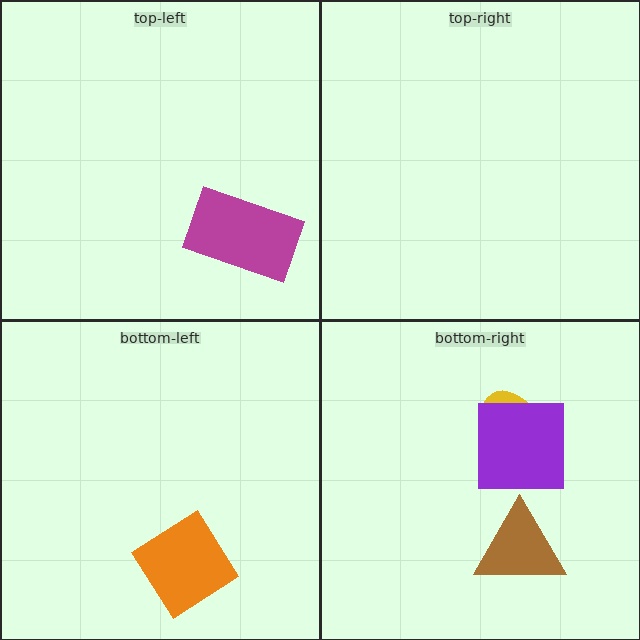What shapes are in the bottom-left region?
The orange diamond.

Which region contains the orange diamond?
The bottom-left region.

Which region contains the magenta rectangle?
The top-left region.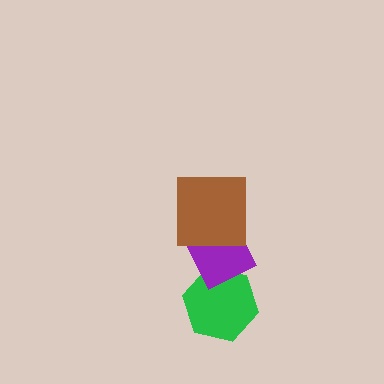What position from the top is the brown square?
The brown square is 1st from the top.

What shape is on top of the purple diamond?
The brown square is on top of the purple diamond.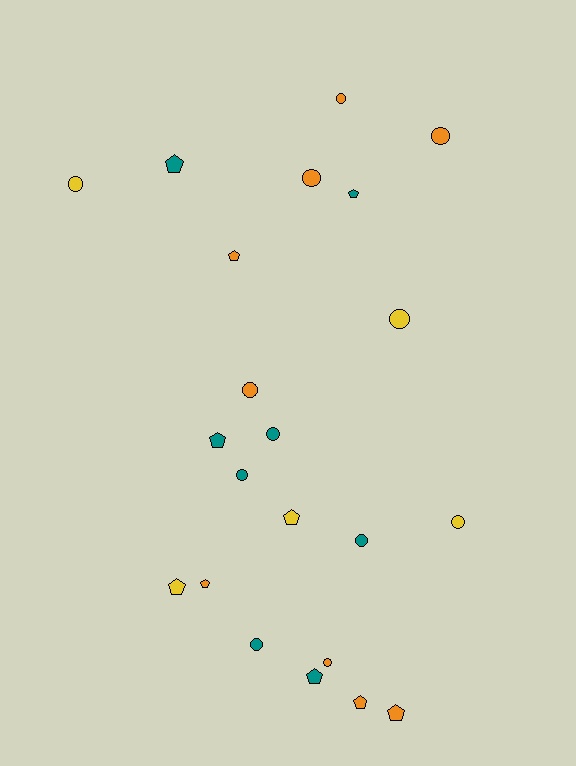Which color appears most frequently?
Orange, with 9 objects.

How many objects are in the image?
There are 22 objects.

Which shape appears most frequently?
Circle, with 12 objects.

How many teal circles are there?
There are 4 teal circles.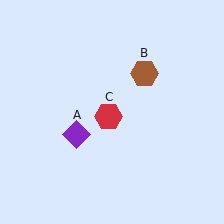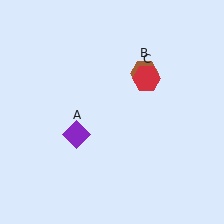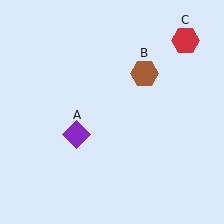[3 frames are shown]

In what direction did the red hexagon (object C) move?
The red hexagon (object C) moved up and to the right.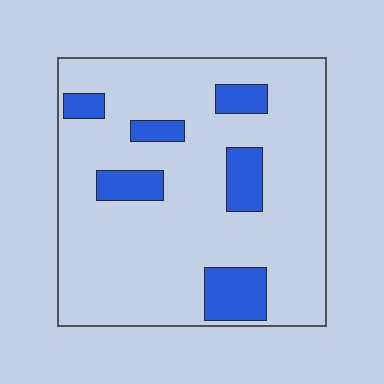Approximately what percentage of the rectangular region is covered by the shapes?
Approximately 15%.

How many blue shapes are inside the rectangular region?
6.